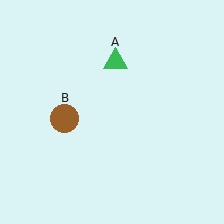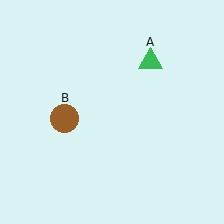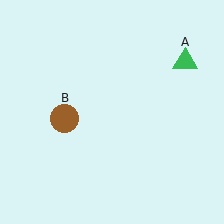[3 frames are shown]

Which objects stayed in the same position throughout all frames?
Brown circle (object B) remained stationary.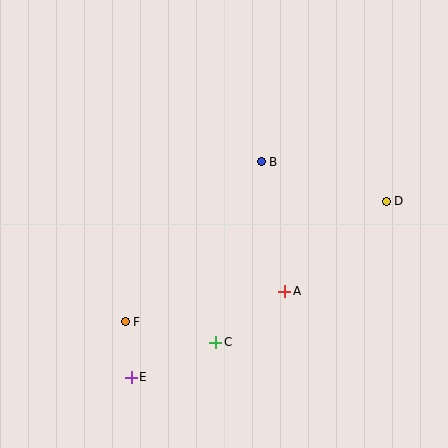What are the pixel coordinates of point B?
Point B is at (261, 162).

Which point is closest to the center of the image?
Point B at (261, 162) is closest to the center.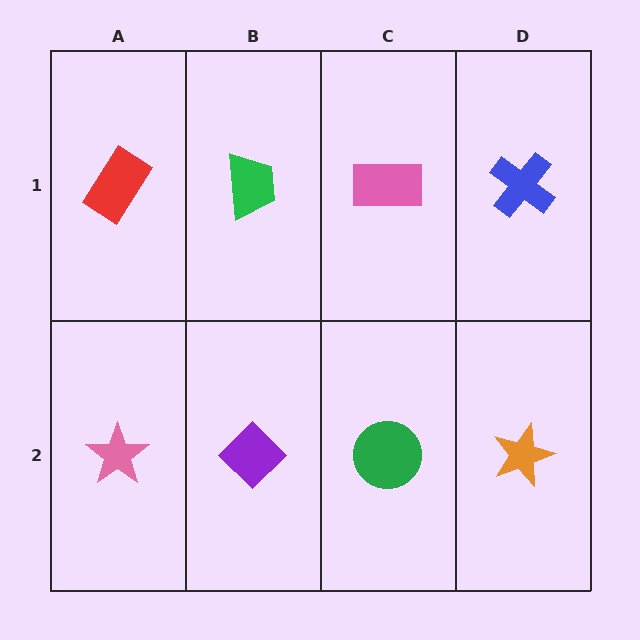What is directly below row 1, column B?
A purple diamond.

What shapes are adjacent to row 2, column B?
A green trapezoid (row 1, column B), a pink star (row 2, column A), a green circle (row 2, column C).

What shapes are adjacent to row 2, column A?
A red rectangle (row 1, column A), a purple diamond (row 2, column B).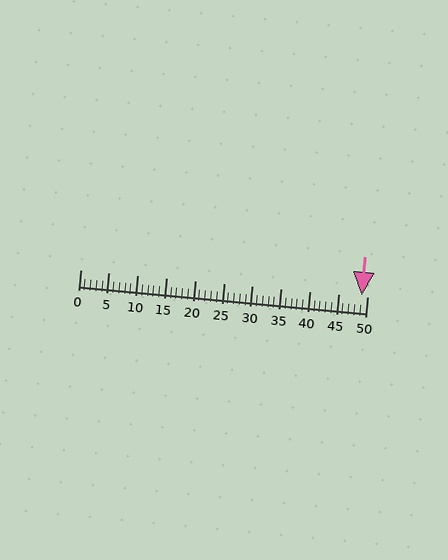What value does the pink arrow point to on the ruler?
The pink arrow points to approximately 49.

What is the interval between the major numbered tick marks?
The major tick marks are spaced 5 units apart.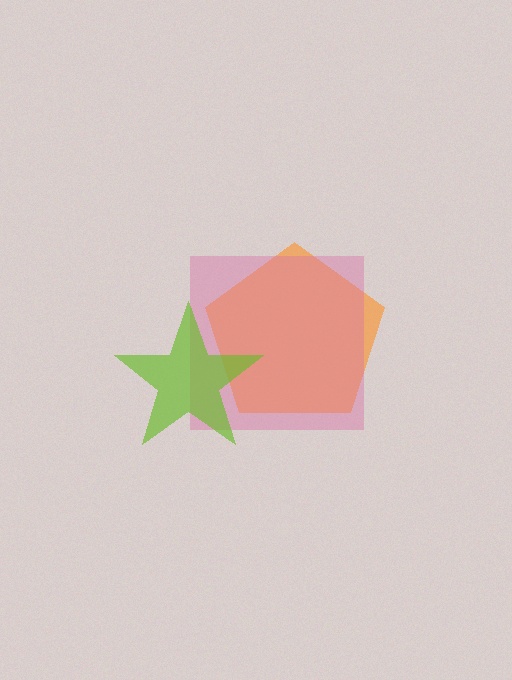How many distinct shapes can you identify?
There are 3 distinct shapes: an orange pentagon, a pink square, a lime star.